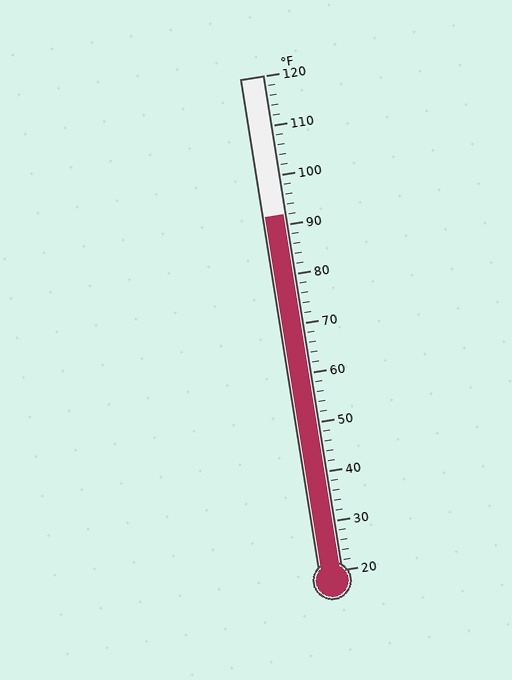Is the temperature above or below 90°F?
The temperature is above 90°F.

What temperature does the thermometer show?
The thermometer shows approximately 92°F.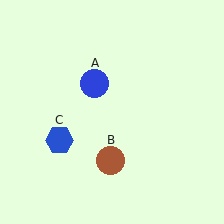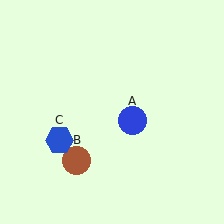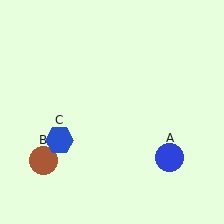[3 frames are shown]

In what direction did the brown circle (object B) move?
The brown circle (object B) moved left.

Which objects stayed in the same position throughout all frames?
Blue hexagon (object C) remained stationary.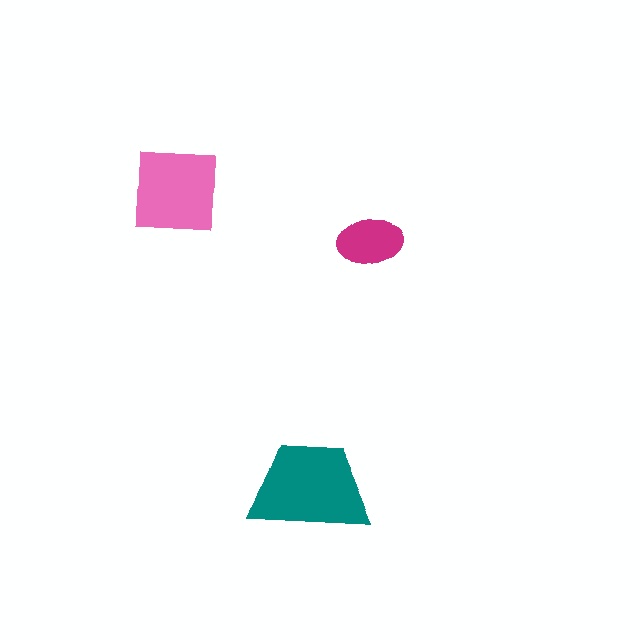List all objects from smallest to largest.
The magenta ellipse, the pink square, the teal trapezoid.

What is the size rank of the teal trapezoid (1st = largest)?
1st.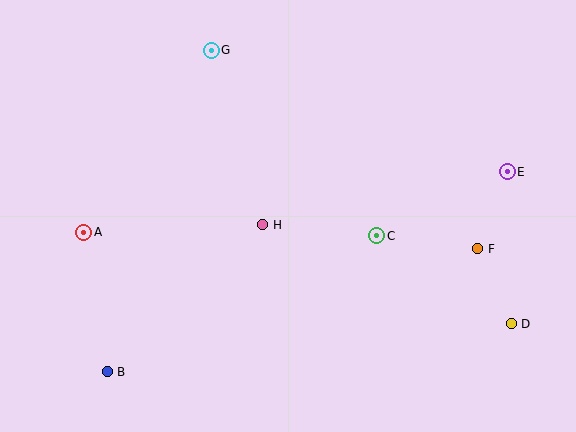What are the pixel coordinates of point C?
Point C is at (377, 236).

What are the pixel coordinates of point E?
Point E is at (507, 172).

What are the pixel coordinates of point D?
Point D is at (511, 324).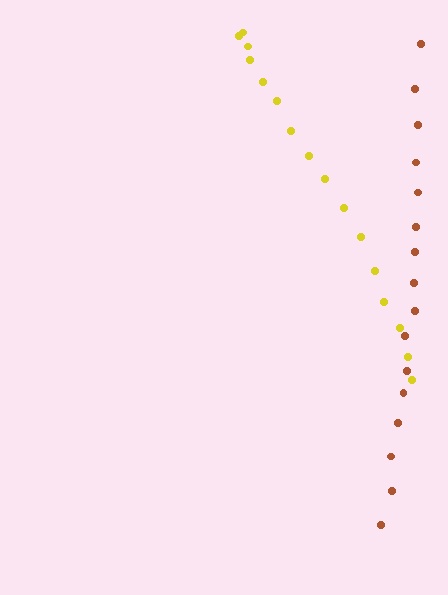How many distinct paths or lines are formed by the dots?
There are 2 distinct paths.